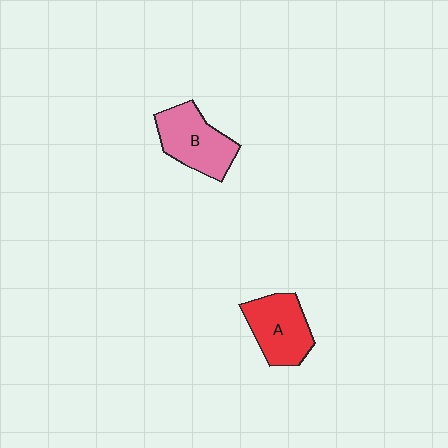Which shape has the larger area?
Shape B (pink).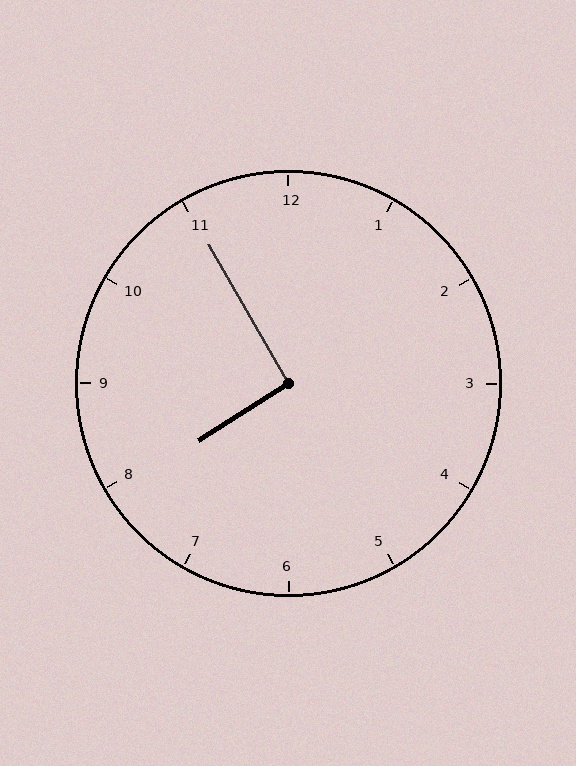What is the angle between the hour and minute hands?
Approximately 92 degrees.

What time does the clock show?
7:55.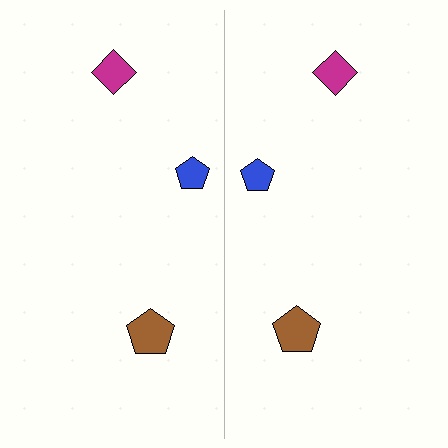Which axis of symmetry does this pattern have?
The pattern has a vertical axis of symmetry running through the center of the image.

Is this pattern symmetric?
Yes, this pattern has bilateral (reflection) symmetry.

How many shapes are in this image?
There are 6 shapes in this image.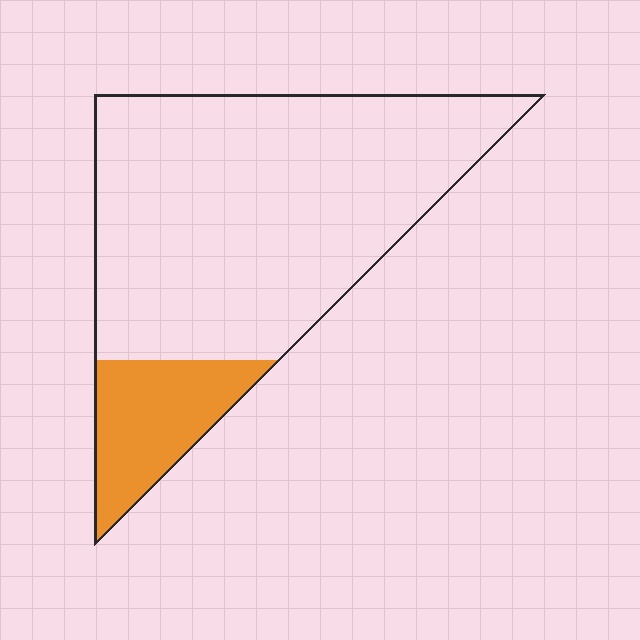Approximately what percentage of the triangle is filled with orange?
Approximately 15%.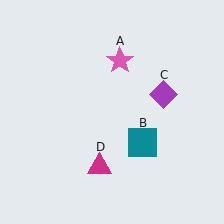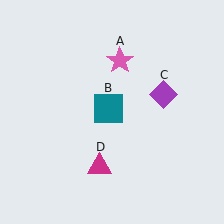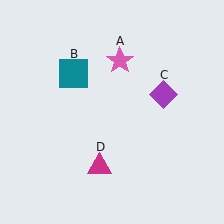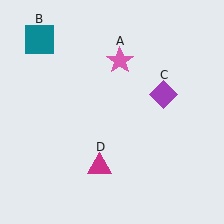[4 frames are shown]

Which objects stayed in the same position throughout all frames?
Pink star (object A) and purple diamond (object C) and magenta triangle (object D) remained stationary.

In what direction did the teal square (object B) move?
The teal square (object B) moved up and to the left.